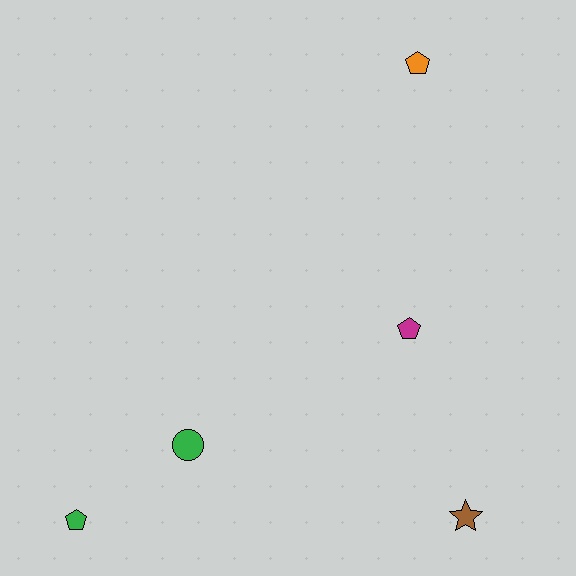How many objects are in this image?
There are 5 objects.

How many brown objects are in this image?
There is 1 brown object.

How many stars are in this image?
There is 1 star.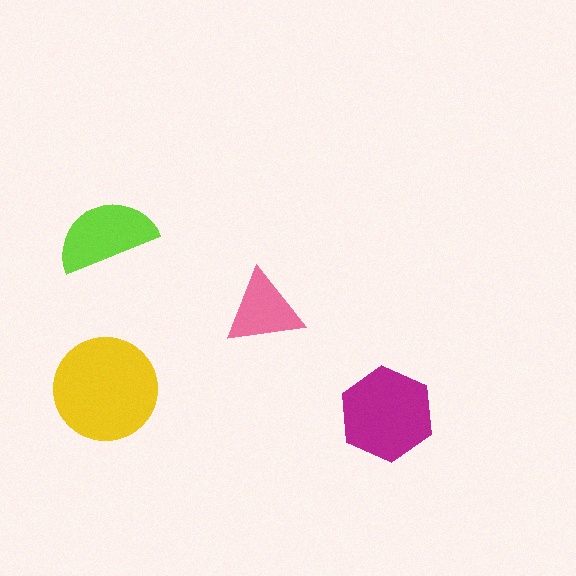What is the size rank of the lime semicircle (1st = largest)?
3rd.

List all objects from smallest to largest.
The pink triangle, the lime semicircle, the magenta hexagon, the yellow circle.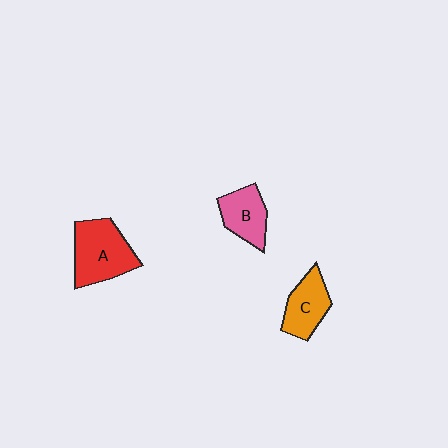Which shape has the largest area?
Shape A (red).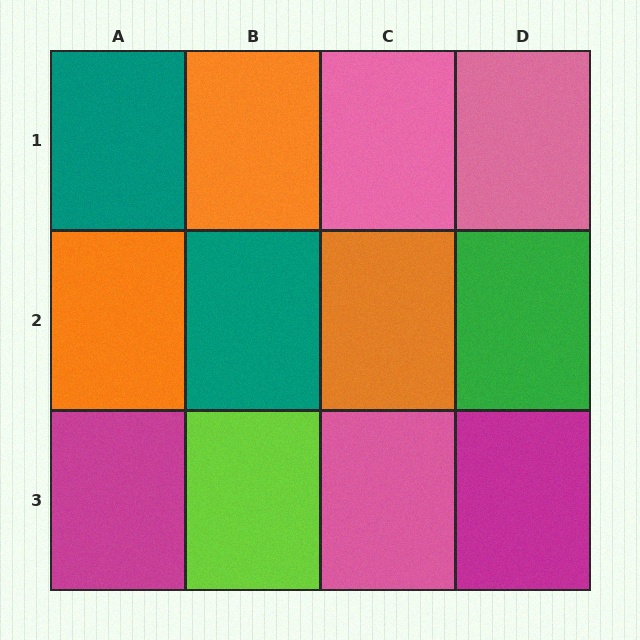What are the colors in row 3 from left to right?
Magenta, lime, pink, magenta.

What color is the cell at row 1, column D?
Pink.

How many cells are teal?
2 cells are teal.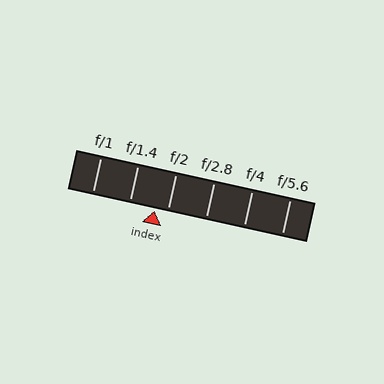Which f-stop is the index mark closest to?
The index mark is closest to f/2.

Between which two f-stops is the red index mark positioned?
The index mark is between f/1.4 and f/2.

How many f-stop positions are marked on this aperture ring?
There are 6 f-stop positions marked.